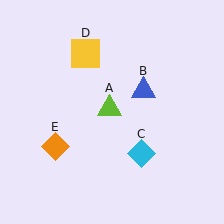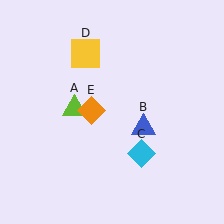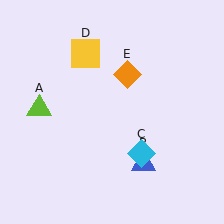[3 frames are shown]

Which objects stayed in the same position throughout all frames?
Cyan diamond (object C) and yellow square (object D) remained stationary.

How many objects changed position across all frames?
3 objects changed position: lime triangle (object A), blue triangle (object B), orange diamond (object E).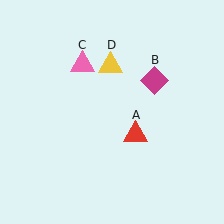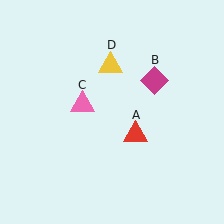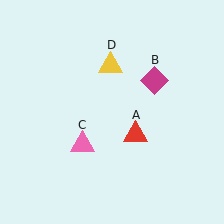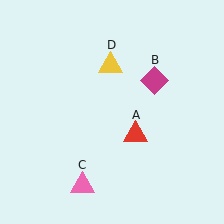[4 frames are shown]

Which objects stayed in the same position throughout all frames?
Red triangle (object A) and magenta diamond (object B) and yellow triangle (object D) remained stationary.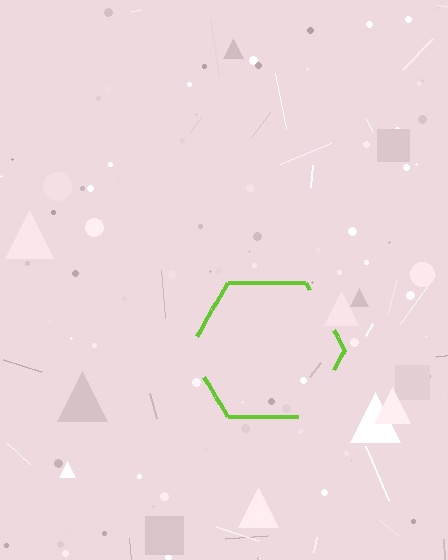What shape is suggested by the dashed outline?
The dashed outline suggests a hexagon.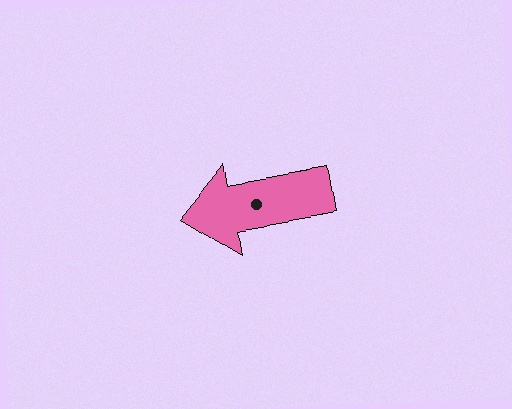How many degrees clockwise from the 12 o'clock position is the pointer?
Approximately 260 degrees.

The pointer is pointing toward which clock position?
Roughly 9 o'clock.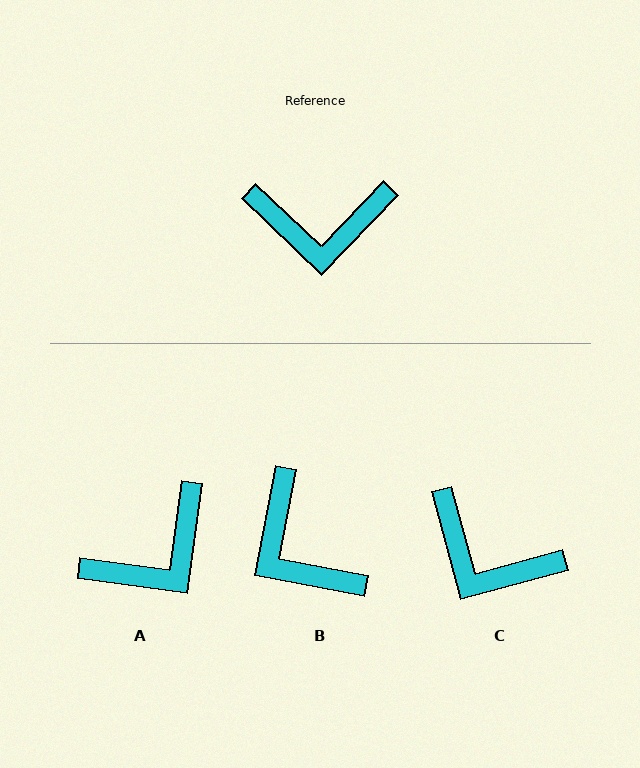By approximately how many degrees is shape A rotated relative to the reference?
Approximately 36 degrees counter-clockwise.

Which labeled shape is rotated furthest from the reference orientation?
B, about 57 degrees away.